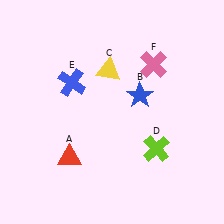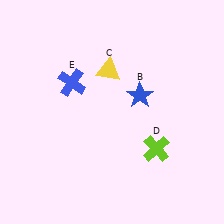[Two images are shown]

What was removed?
The pink cross (F), the red triangle (A) were removed in Image 2.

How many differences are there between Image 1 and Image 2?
There are 2 differences between the two images.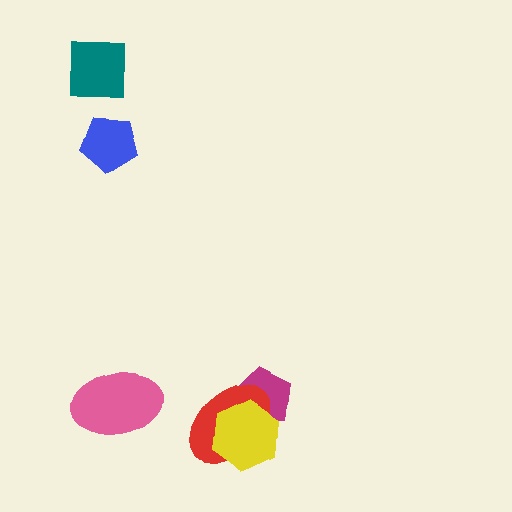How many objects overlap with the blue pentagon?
0 objects overlap with the blue pentagon.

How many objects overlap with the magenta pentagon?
2 objects overlap with the magenta pentagon.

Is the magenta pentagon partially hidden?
Yes, it is partially covered by another shape.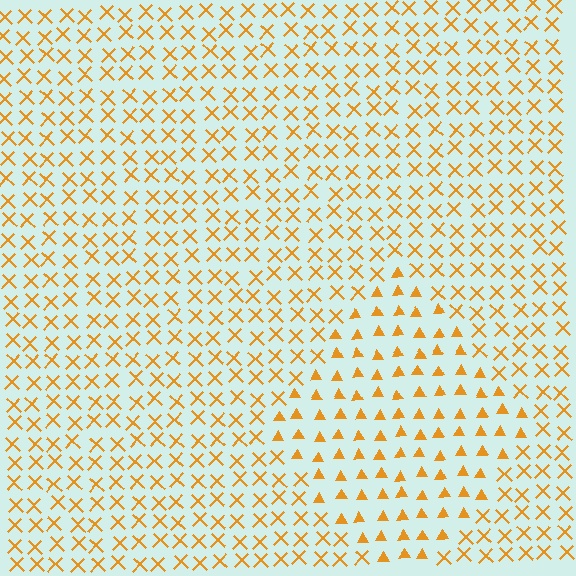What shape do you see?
I see a diamond.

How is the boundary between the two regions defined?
The boundary is defined by a change in element shape: triangles inside vs. X marks outside. All elements share the same color and spacing.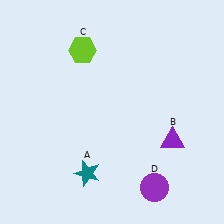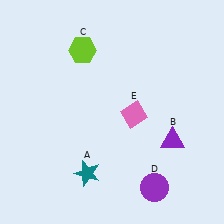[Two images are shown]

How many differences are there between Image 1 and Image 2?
There is 1 difference between the two images.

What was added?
A pink diamond (E) was added in Image 2.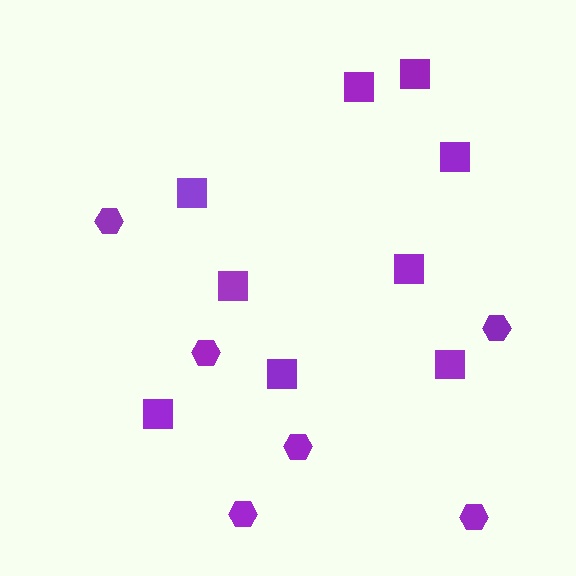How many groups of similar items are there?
There are 2 groups: one group of hexagons (6) and one group of squares (9).